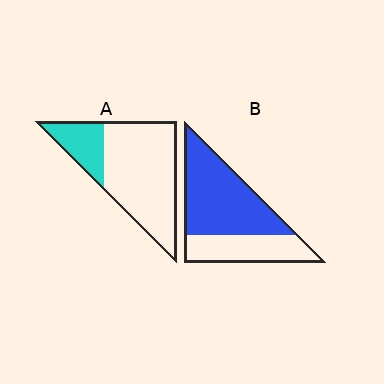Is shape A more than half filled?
No.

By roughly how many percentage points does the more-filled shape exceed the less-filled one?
By roughly 40 percentage points (B over A).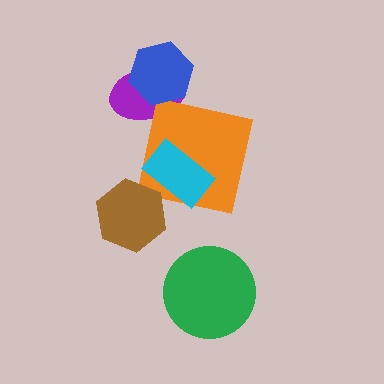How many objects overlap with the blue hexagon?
1 object overlaps with the blue hexagon.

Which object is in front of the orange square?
The cyan rectangle is in front of the orange square.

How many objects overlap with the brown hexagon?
0 objects overlap with the brown hexagon.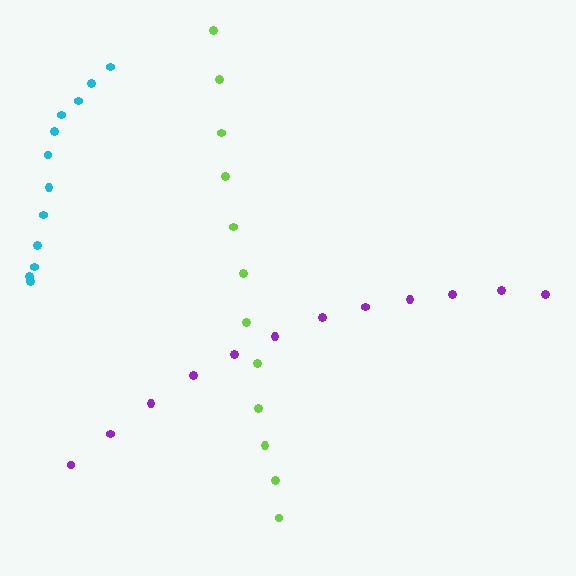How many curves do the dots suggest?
There are 3 distinct paths.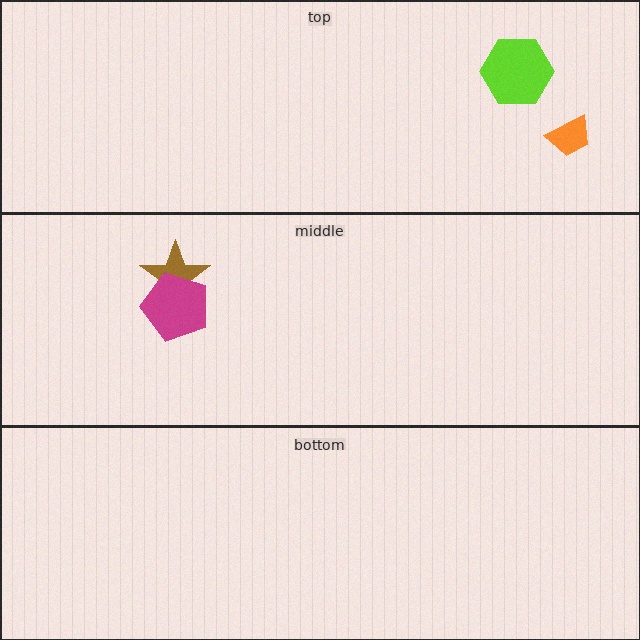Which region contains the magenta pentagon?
The middle region.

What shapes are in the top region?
The orange trapezoid, the lime hexagon.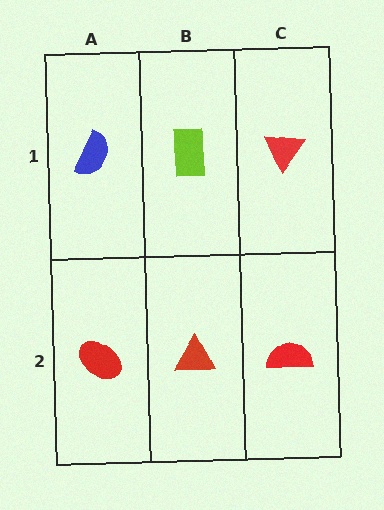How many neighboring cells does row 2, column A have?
2.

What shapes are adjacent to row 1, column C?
A red semicircle (row 2, column C), a lime rectangle (row 1, column B).